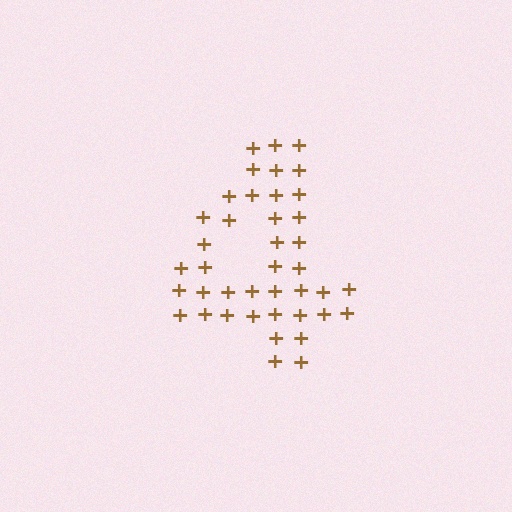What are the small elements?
The small elements are plus signs.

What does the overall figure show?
The overall figure shows the digit 4.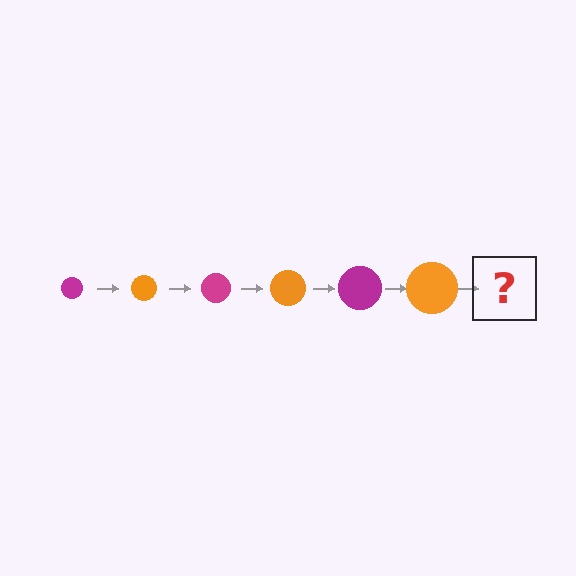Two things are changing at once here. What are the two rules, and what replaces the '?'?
The two rules are that the circle grows larger each step and the color cycles through magenta and orange. The '?' should be a magenta circle, larger than the previous one.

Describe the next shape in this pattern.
It should be a magenta circle, larger than the previous one.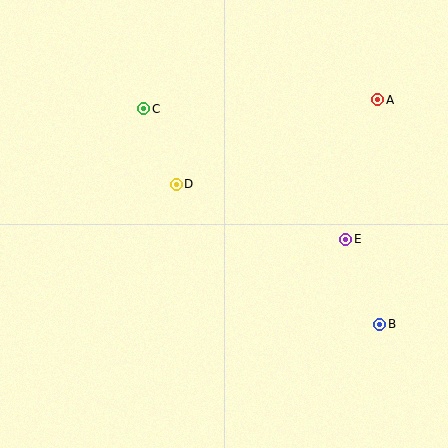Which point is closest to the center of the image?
Point D at (176, 184) is closest to the center.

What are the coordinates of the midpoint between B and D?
The midpoint between B and D is at (278, 254).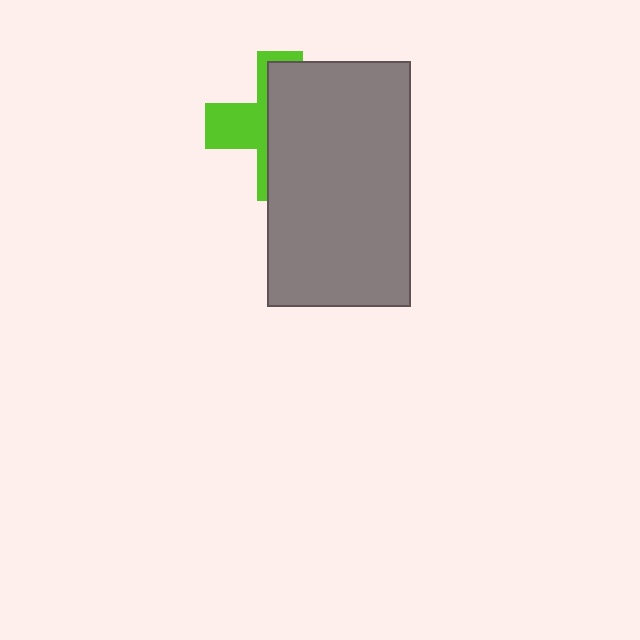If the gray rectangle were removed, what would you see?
You would see the complete lime cross.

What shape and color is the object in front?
The object in front is a gray rectangle.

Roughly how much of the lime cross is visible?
A small part of it is visible (roughly 36%).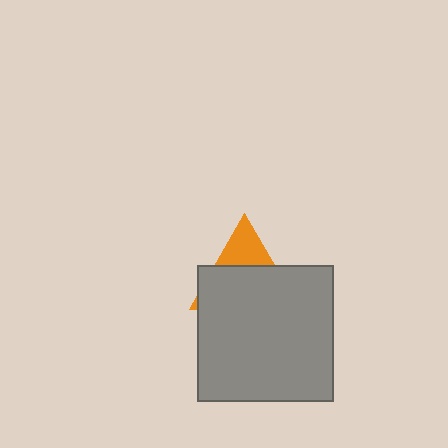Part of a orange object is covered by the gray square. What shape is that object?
It is a triangle.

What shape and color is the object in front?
The object in front is a gray square.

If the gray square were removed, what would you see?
You would see the complete orange triangle.